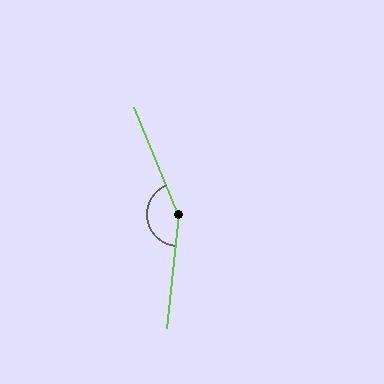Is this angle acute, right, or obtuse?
It is obtuse.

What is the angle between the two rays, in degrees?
Approximately 151 degrees.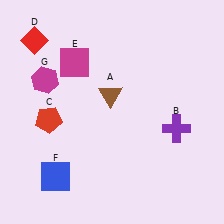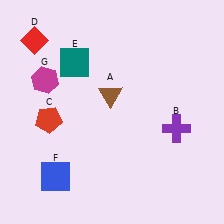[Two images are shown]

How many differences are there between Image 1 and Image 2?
There is 1 difference between the two images.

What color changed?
The square (E) changed from magenta in Image 1 to teal in Image 2.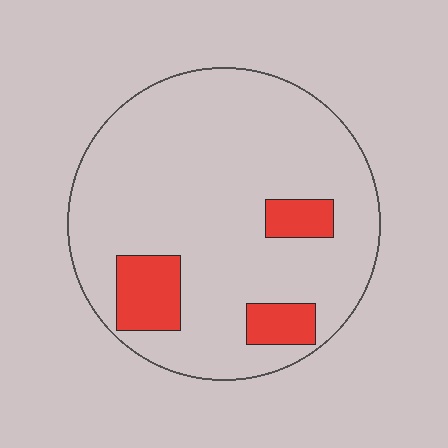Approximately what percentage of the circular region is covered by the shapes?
Approximately 15%.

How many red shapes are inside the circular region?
3.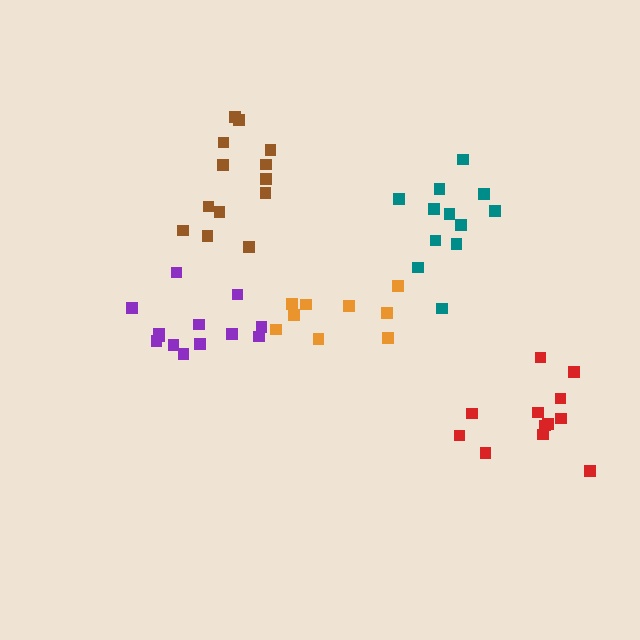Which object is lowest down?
The red cluster is bottommost.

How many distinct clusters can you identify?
There are 5 distinct clusters.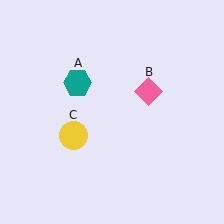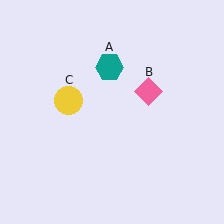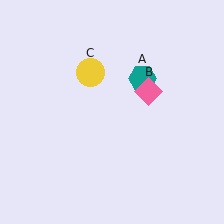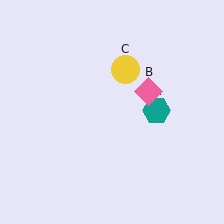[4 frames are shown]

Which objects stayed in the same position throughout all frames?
Pink diamond (object B) remained stationary.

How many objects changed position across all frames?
2 objects changed position: teal hexagon (object A), yellow circle (object C).